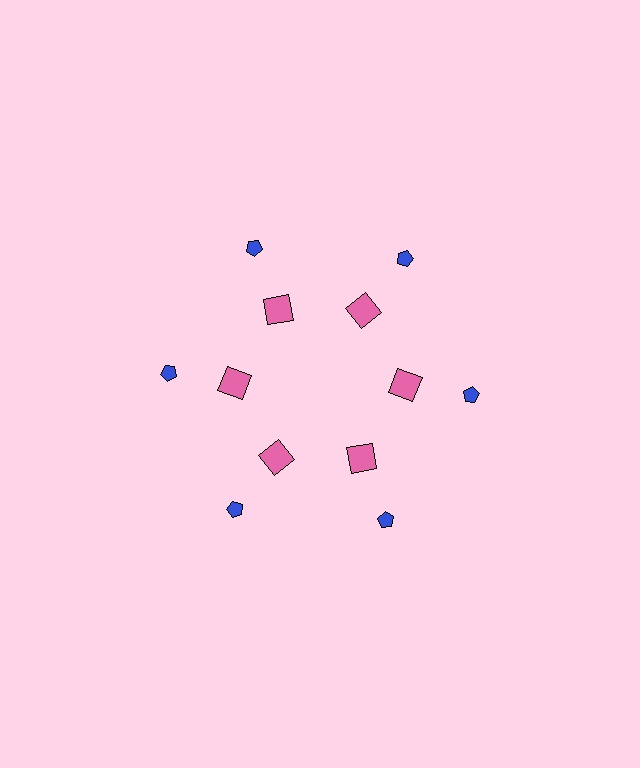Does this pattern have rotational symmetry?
Yes, this pattern has 6-fold rotational symmetry. It looks the same after rotating 60 degrees around the center.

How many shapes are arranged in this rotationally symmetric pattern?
There are 12 shapes, arranged in 6 groups of 2.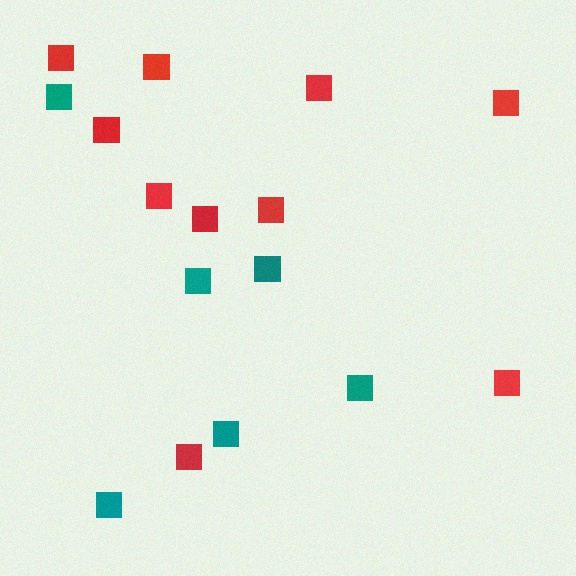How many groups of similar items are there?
There are 2 groups: one group of teal squares (6) and one group of red squares (10).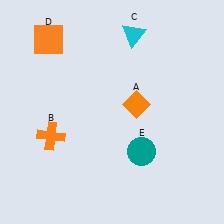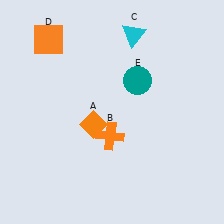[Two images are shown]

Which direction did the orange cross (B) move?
The orange cross (B) moved right.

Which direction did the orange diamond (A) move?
The orange diamond (A) moved left.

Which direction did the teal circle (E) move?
The teal circle (E) moved up.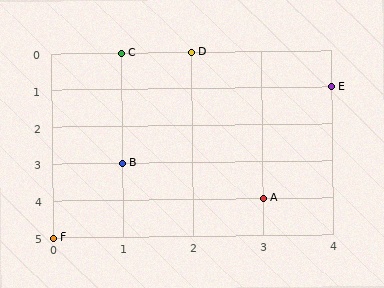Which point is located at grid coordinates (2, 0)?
Point D is at (2, 0).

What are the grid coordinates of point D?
Point D is at grid coordinates (2, 0).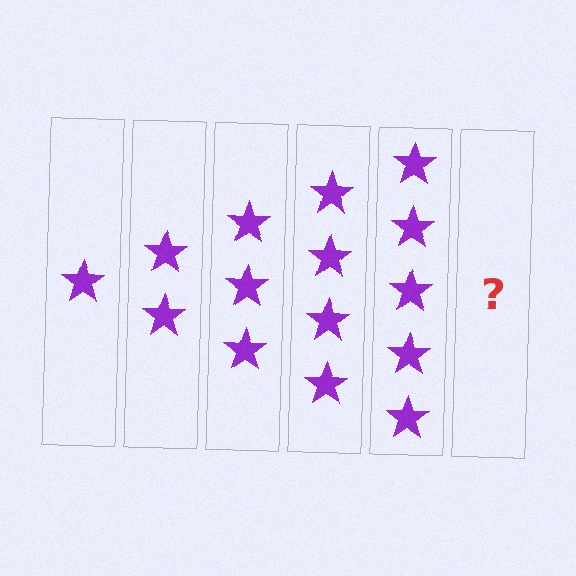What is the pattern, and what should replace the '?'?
The pattern is that each step adds one more star. The '?' should be 6 stars.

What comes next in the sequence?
The next element should be 6 stars.